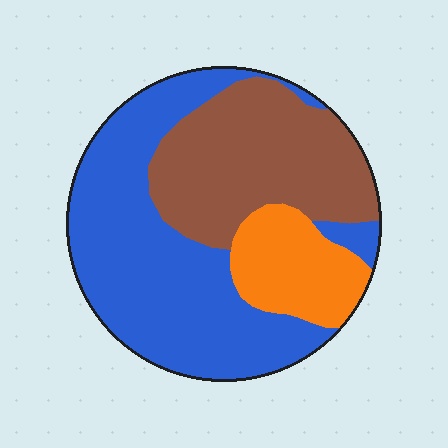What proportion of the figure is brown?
Brown takes up about one third (1/3) of the figure.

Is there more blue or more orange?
Blue.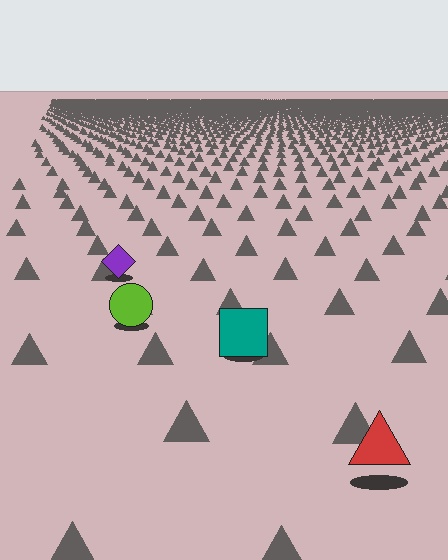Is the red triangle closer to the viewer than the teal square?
Yes. The red triangle is closer — you can tell from the texture gradient: the ground texture is coarser near it.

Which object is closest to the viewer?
The red triangle is closest. The texture marks near it are larger and more spread out.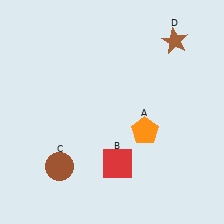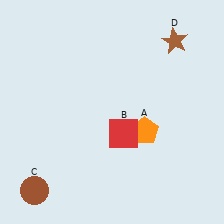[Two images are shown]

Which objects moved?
The objects that moved are: the red square (B), the brown circle (C).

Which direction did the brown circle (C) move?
The brown circle (C) moved left.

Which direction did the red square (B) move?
The red square (B) moved up.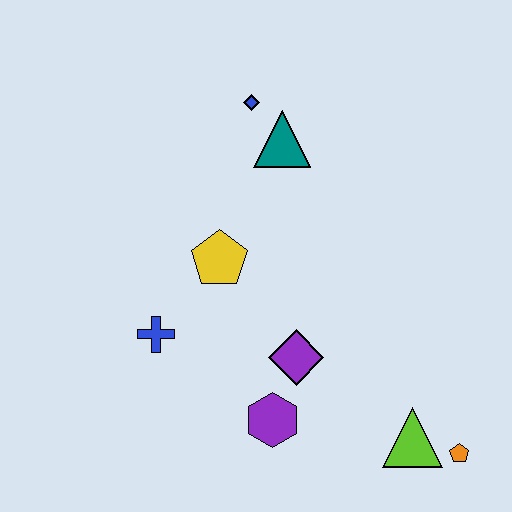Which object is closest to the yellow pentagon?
The blue cross is closest to the yellow pentagon.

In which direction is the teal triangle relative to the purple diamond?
The teal triangle is above the purple diamond.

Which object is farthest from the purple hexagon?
The blue diamond is farthest from the purple hexagon.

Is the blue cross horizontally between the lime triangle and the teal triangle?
No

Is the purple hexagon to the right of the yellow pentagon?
Yes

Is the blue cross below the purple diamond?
No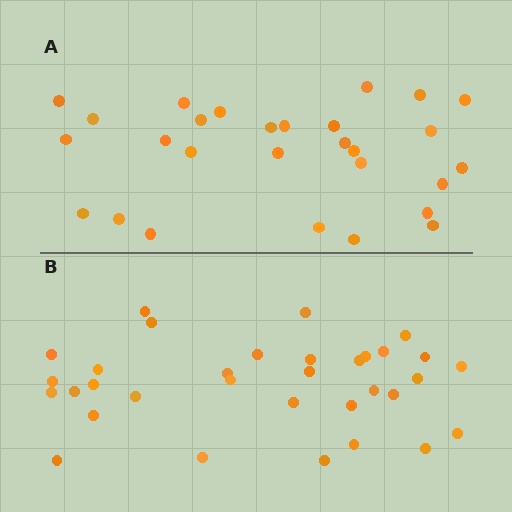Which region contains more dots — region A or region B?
Region B (the bottom region) has more dots.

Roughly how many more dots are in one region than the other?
Region B has about 5 more dots than region A.